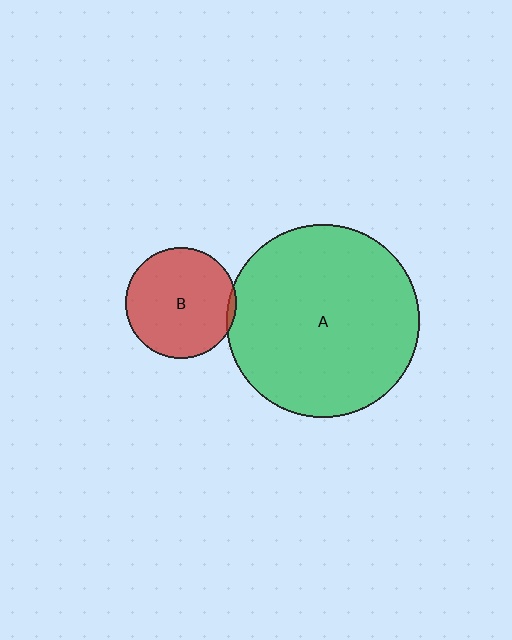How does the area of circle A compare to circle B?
Approximately 3.0 times.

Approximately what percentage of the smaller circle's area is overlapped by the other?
Approximately 5%.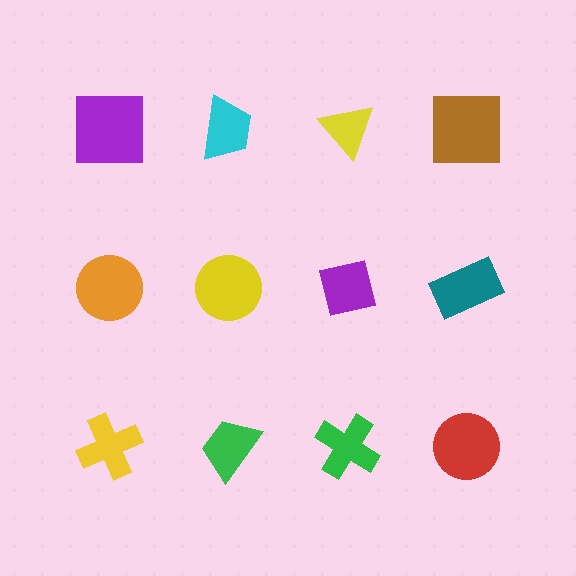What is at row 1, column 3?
A yellow triangle.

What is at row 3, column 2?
A green trapezoid.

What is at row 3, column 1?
A yellow cross.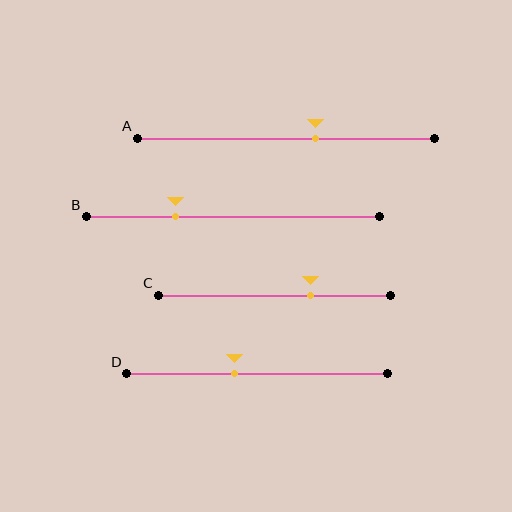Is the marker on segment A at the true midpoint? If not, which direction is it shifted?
No, the marker on segment A is shifted to the right by about 10% of the segment length.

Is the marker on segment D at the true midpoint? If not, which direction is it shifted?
No, the marker on segment D is shifted to the left by about 9% of the segment length.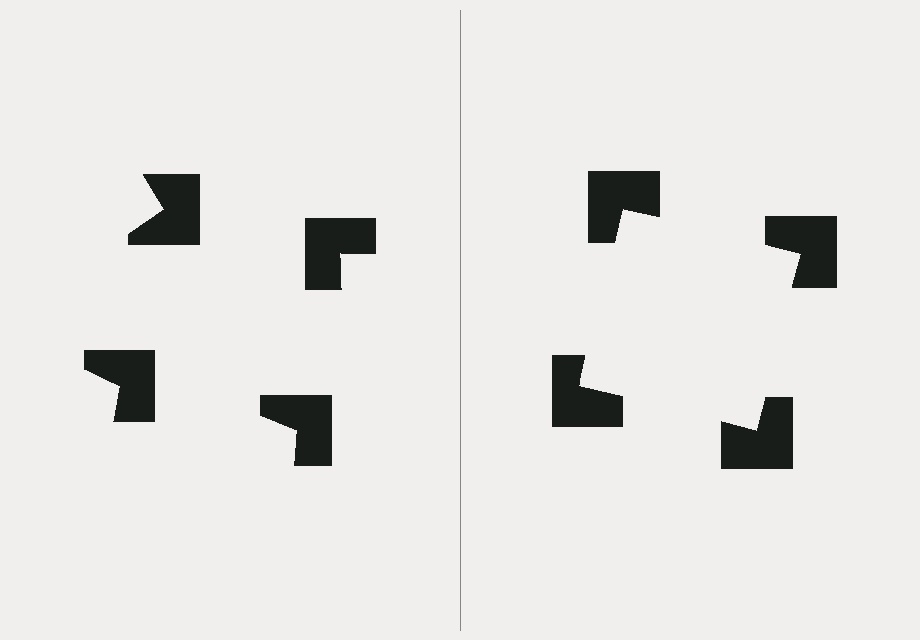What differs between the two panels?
The notched squares are positioned identically on both sides; only the wedge orientations differ. On the right they align to a square; on the left they are misaligned.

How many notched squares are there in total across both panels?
8 — 4 on each side.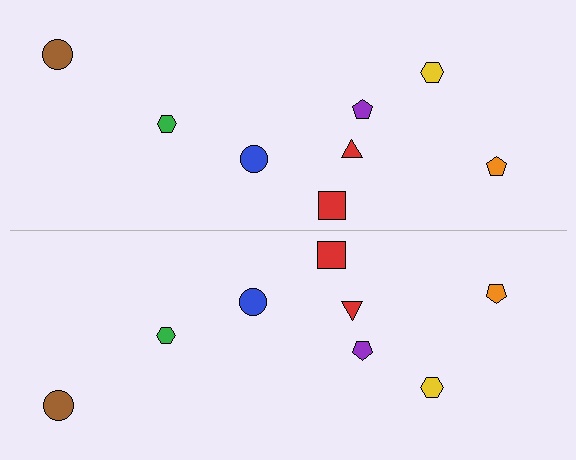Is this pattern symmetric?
Yes, this pattern has bilateral (reflection) symmetry.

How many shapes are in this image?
There are 16 shapes in this image.